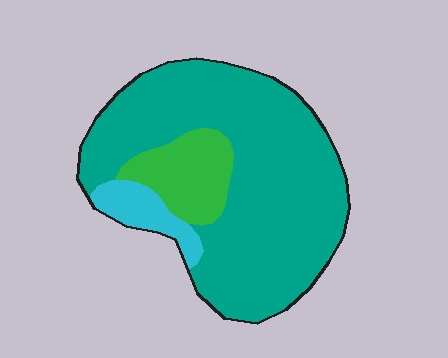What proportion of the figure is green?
Green covers around 15% of the figure.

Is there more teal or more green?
Teal.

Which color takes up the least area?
Cyan, at roughly 10%.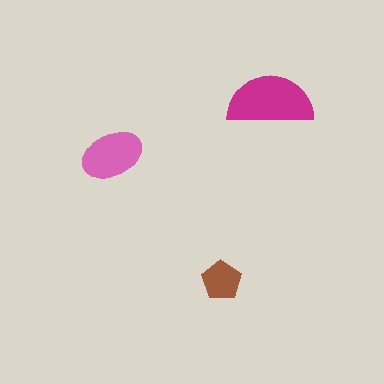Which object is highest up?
The magenta semicircle is topmost.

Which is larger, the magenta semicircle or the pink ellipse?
The magenta semicircle.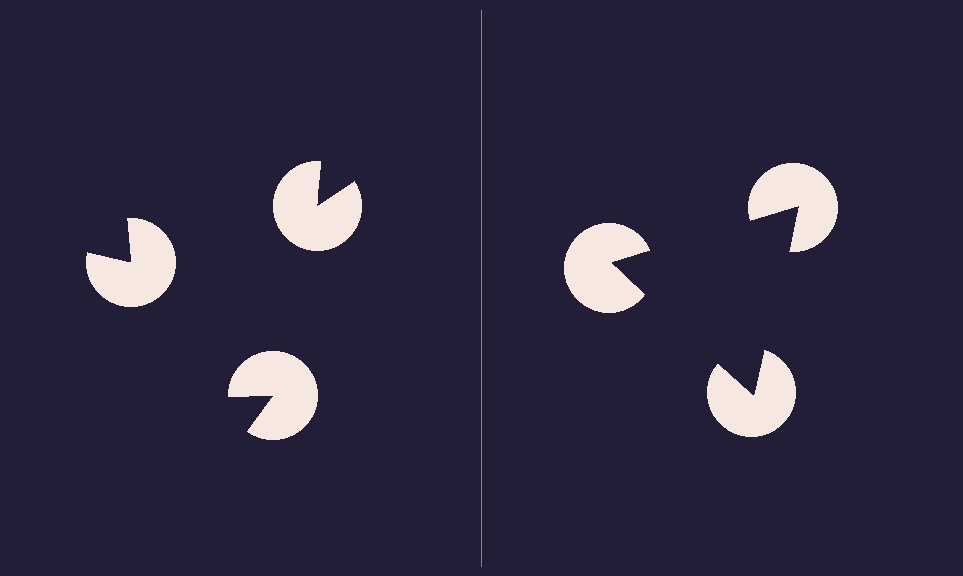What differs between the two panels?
The pac-man discs are positioned identically on both sides; only the wedge orientations differ. On the right they align to a triangle; on the left they are misaligned.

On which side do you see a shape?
An illusory triangle appears on the right side. On the left side the wedge cuts are rotated, so no coherent shape forms.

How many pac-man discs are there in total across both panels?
6 — 3 on each side.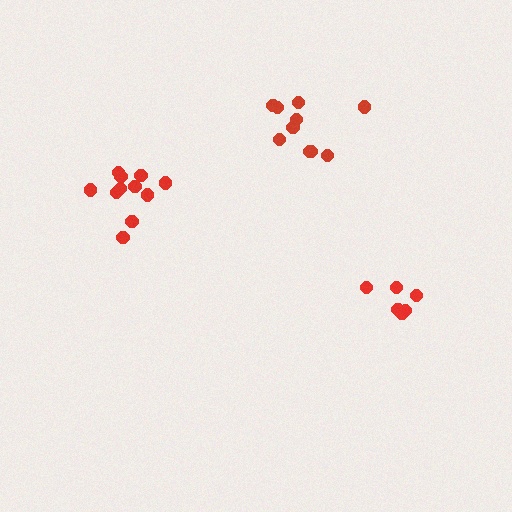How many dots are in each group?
Group 1: 11 dots, Group 2: 6 dots, Group 3: 10 dots (27 total).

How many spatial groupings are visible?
There are 3 spatial groupings.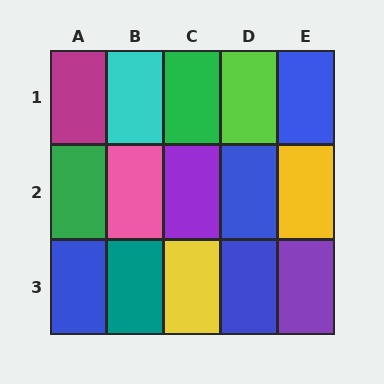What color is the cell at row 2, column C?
Purple.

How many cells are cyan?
1 cell is cyan.